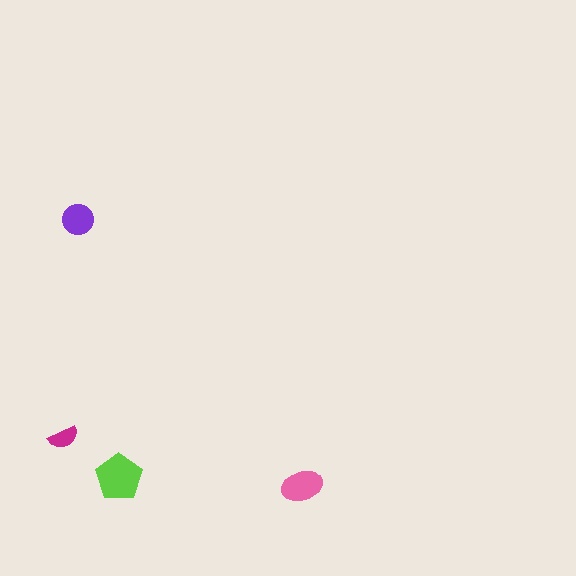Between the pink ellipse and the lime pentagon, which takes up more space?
The lime pentagon.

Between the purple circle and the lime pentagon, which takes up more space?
The lime pentagon.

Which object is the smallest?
The magenta semicircle.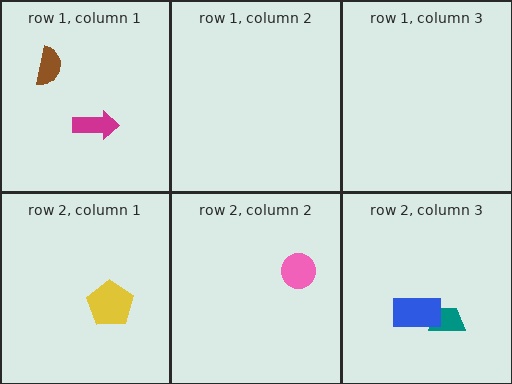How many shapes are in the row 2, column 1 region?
1.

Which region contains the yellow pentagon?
The row 2, column 1 region.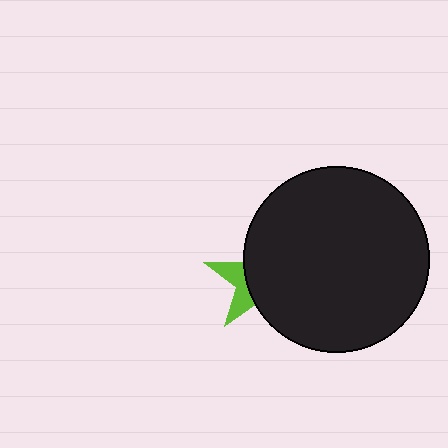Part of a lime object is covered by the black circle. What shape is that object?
It is a star.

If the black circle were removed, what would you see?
You would see the complete lime star.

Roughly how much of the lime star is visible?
A small part of it is visible (roughly 31%).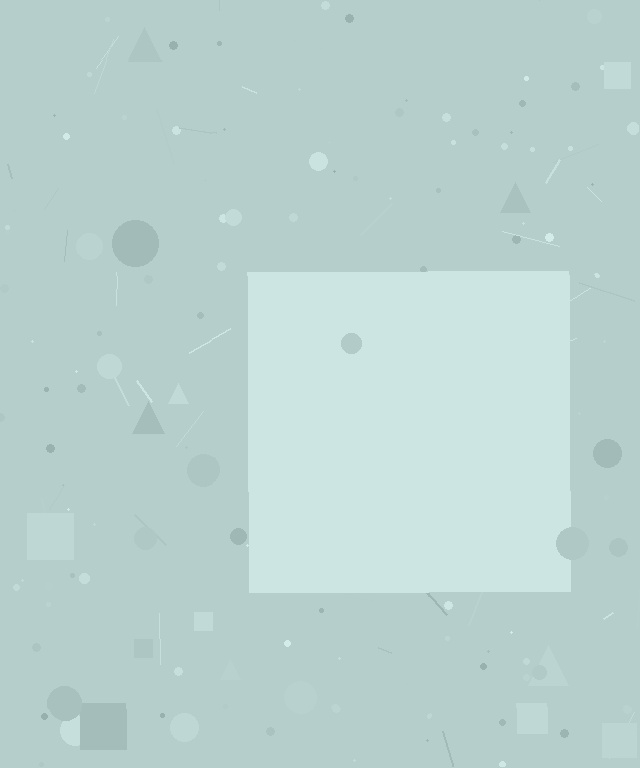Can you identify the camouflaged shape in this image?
The camouflaged shape is a square.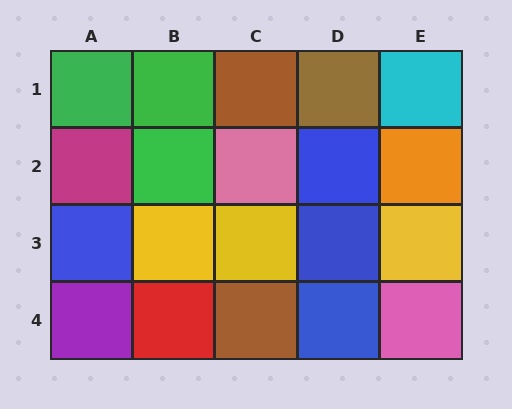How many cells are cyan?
1 cell is cyan.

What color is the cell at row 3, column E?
Yellow.